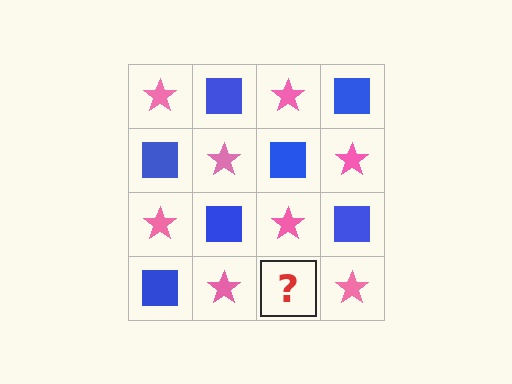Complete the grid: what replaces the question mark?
The question mark should be replaced with a blue square.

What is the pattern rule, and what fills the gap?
The rule is that it alternates pink star and blue square in a checkerboard pattern. The gap should be filled with a blue square.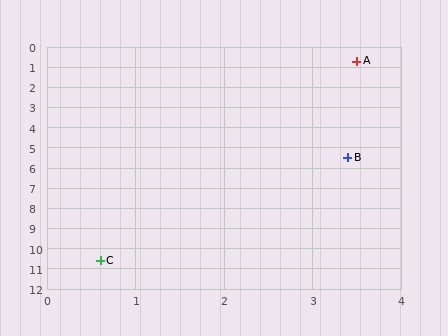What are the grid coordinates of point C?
Point C is at approximately (0.6, 10.6).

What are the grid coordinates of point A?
Point A is at approximately (3.5, 0.7).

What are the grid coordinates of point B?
Point B is at approximately (3.4, 5.5).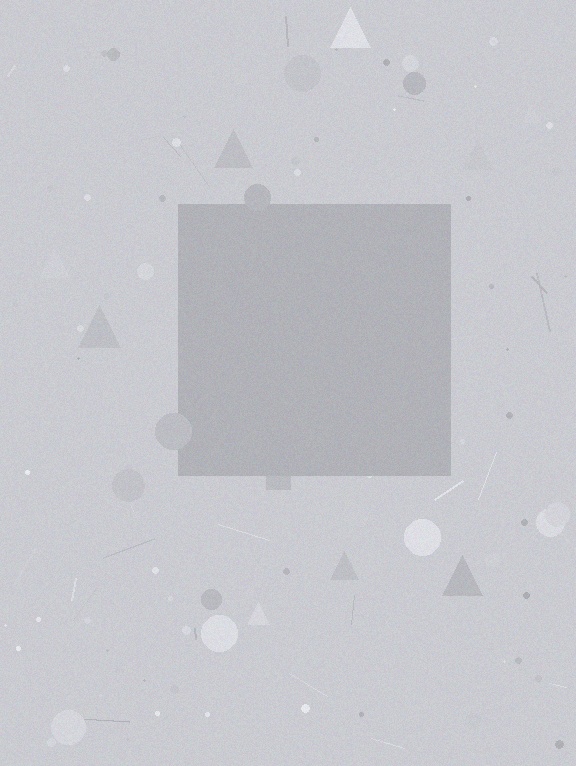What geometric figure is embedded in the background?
A square is embedded in the background.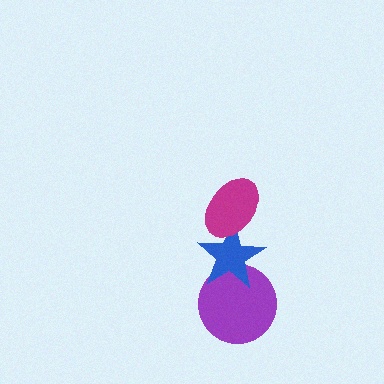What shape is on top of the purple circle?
The blue star is on top of the purple circle.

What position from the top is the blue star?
The blue star is 2nd from the top.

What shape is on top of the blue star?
The magenta ellipse is on top of the blue star.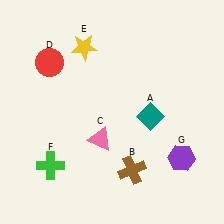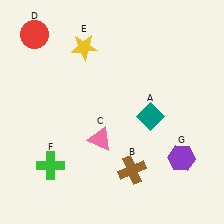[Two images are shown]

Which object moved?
The red circle (D) moved up.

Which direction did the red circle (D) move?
The red circle (D) moved up.